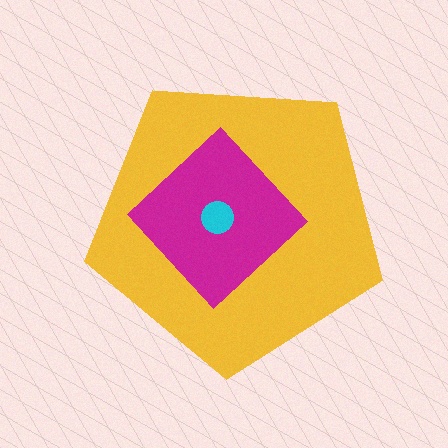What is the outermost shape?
The yellow pentagon.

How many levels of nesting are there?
3.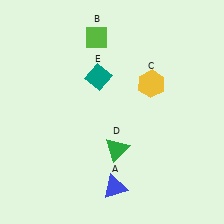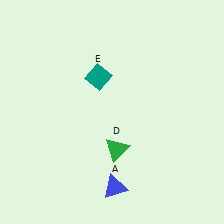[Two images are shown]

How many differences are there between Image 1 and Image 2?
There are 2 differences between the two images.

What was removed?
The yellow hexagon (C), the lime diamond (B) were removed in Image 2.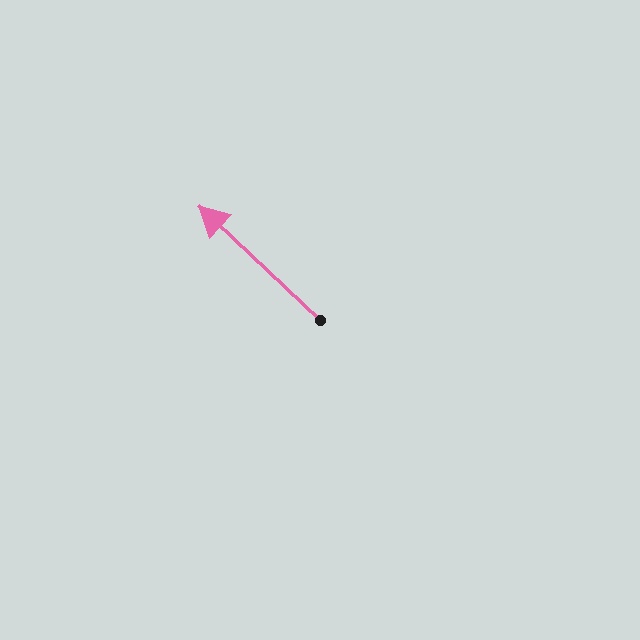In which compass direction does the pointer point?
Northwest.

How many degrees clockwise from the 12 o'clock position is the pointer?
Approximately 313 degrees.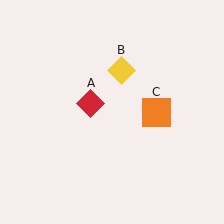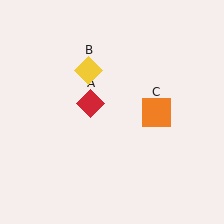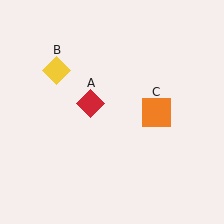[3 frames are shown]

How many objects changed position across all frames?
1 object changed position: yellow diamond (object B).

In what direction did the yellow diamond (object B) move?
The yellow diamond (object B) moved left.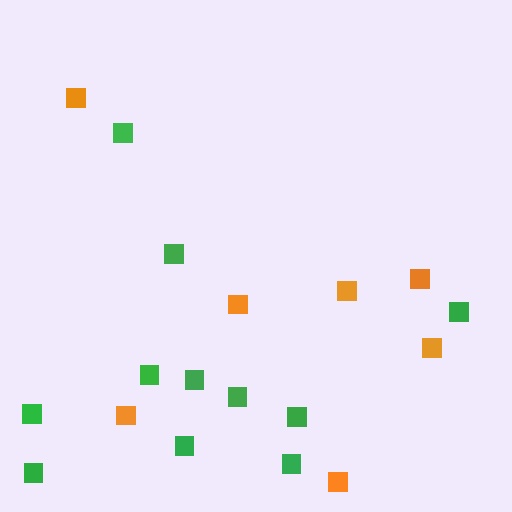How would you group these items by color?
There are 2 groups: one group of orange squares (7) and one group of green squares (11).